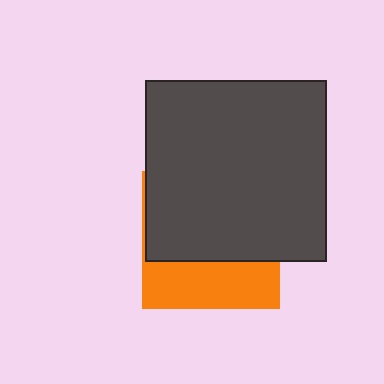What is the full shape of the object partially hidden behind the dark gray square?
The partially hidden object is an orange square.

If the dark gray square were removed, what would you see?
You would see the complete orange square.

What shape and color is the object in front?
The object in front is a dark gray square.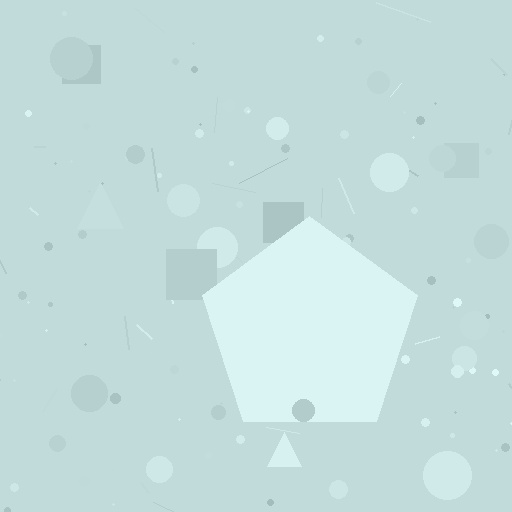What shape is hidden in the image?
A pentagon is hidden in the image.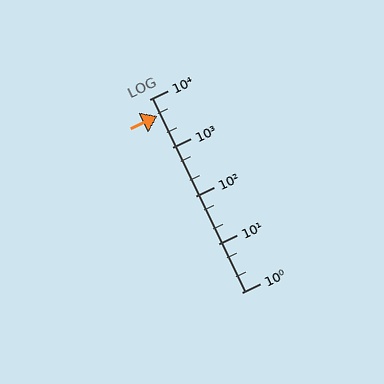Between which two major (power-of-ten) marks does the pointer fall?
The pointer is between 1000 and 10000.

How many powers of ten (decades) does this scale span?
The scale spans 4 decades, from 1 to 10000.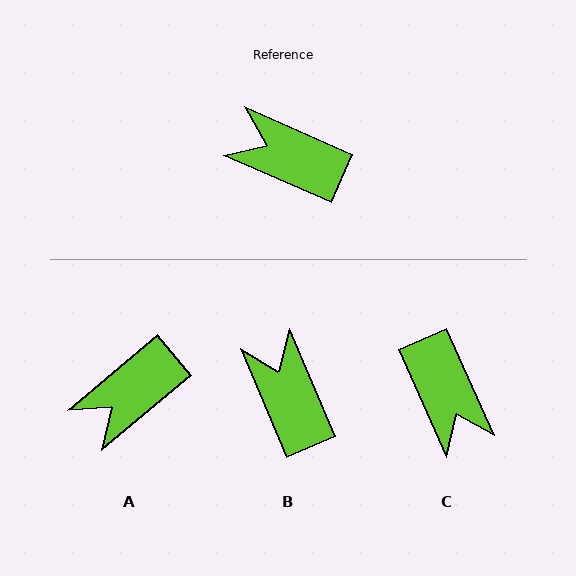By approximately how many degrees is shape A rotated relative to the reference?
Approximately 64 degrees counter-clockwise.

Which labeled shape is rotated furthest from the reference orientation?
C, about 138 degrees away.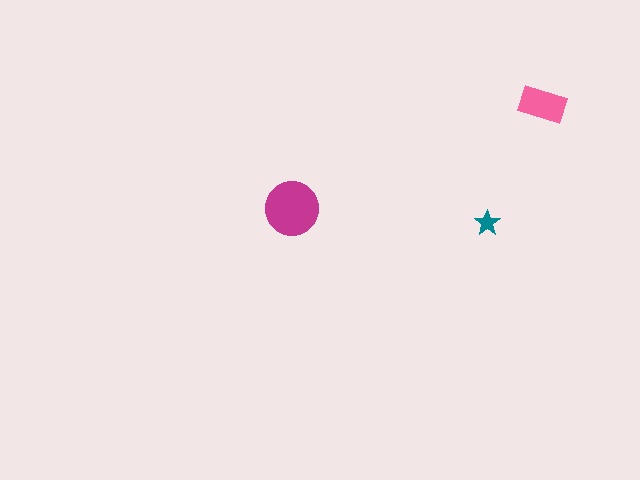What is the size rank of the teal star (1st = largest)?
3rd.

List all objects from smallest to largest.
The teal star, the pink rectangle, the magenta circle.